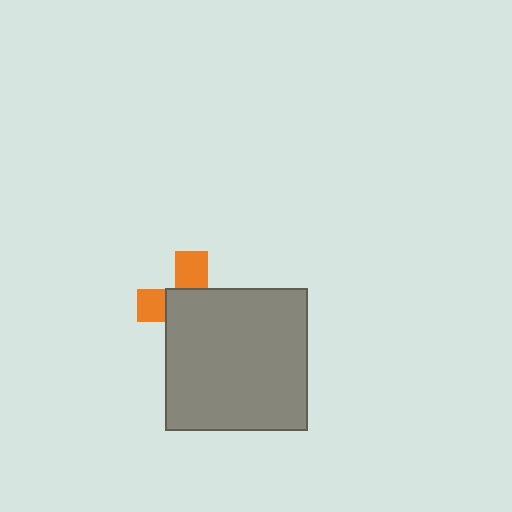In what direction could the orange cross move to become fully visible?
The orange cross could move toward the upper-left. That would shift it out from behind the gray square entirely.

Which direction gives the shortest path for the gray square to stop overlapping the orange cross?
Moving toward the lower-right gives the shortest separation.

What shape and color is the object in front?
The object in front is a gray square.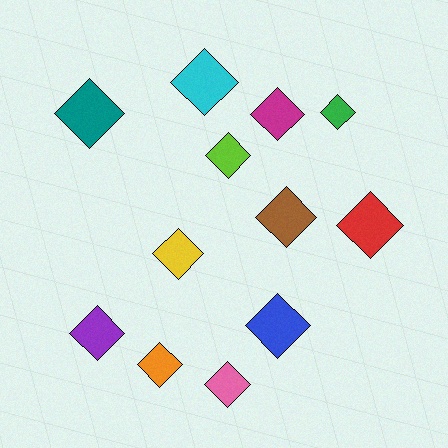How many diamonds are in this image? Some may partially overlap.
There are 12 diamonds.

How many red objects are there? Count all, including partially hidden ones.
There is 1 red object.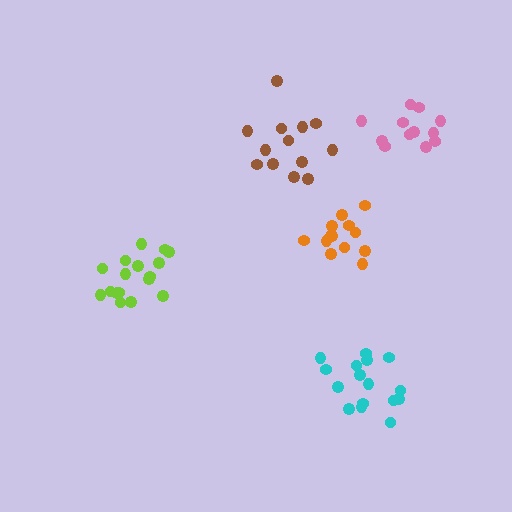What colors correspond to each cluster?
The clusters are colored: pink, lime, orange, cyan, brown.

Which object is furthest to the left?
The lime cluster is leftmost.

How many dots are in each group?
Group 1: 12 dots, Group 2: 17 dots, Group 3: 13 dots, Group 4: 16 dots, Group 5: 13 dots (71 total).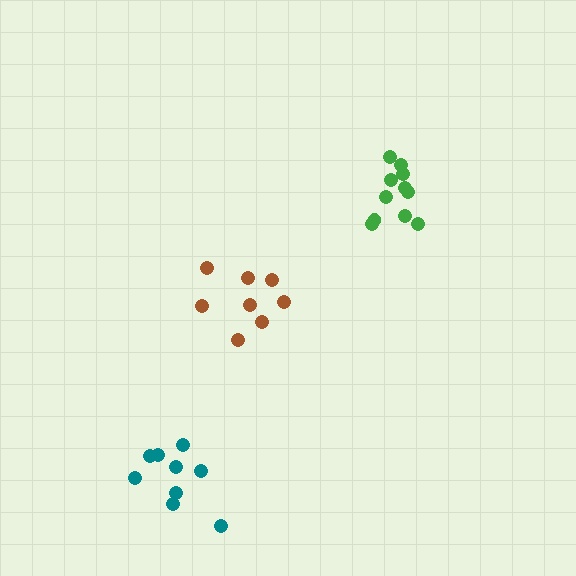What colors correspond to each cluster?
The clusters are colored: brown, green, teal.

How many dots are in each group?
Group 1: 8 dots, Group 2: 11 dots, Group 3: 9 dots (28 total).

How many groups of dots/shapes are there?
There are 3 groups.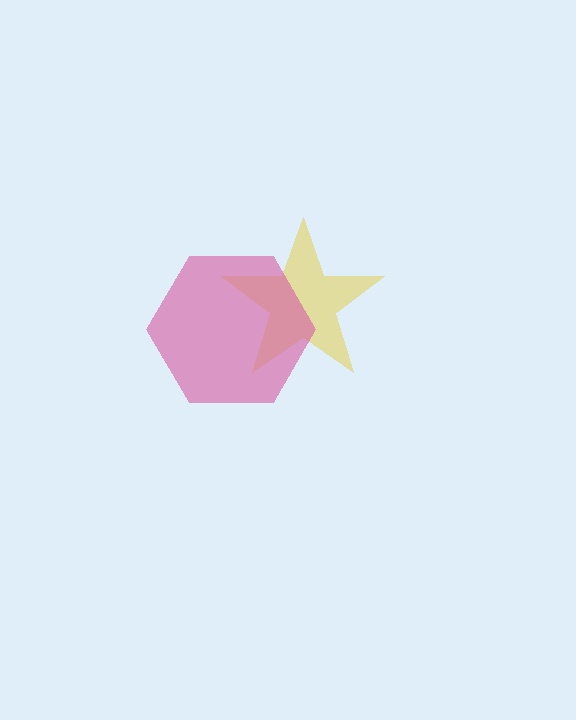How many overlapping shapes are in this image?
There are 2 overlapping shapes in the image.